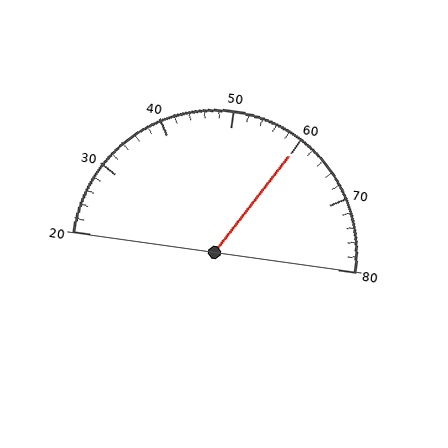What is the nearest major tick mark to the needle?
The nearest major tick mark is 60.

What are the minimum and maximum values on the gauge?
The gauge ranges from 20 to 80.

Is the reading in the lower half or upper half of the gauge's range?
The reading is in the upper half of the range (20 to 80).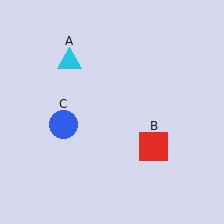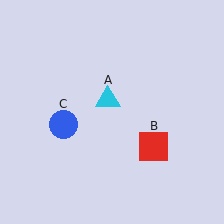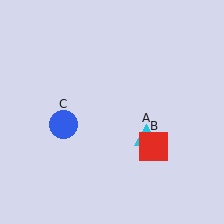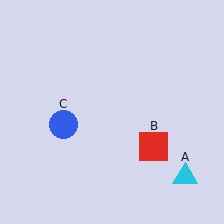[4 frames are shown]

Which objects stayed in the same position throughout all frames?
Red square (object B) and blue circle (object C) remained stationary.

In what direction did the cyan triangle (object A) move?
The cyan triangle (object A) moved down and to the right.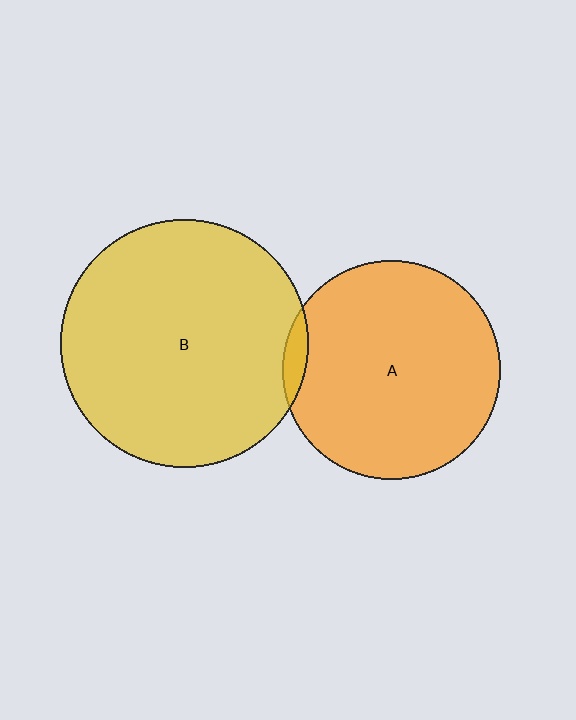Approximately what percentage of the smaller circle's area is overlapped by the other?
Approximately 5%.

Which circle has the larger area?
Circle B (yellow).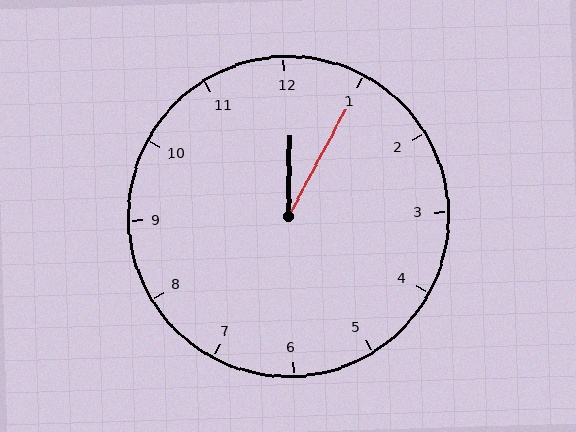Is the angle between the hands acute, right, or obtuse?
It is acute.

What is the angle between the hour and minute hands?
Approximately 28 degrees.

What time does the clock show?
12:05.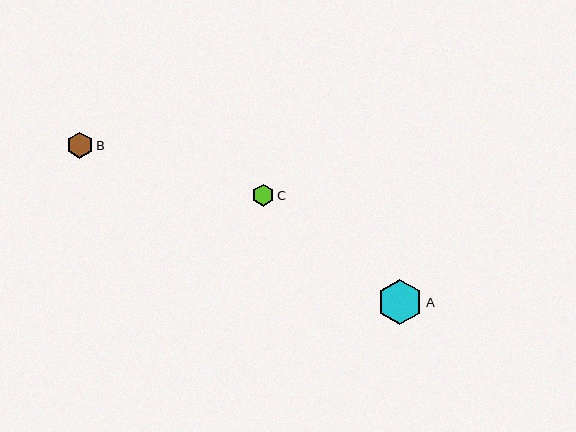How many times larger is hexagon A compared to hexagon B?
Hexagon A is approximately 1.7 times the size of hexagon B.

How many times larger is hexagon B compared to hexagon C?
Hexagon B is approximately 1.2 times the size of hexagon C.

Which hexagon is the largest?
Hexagon A is the largest with a size of approximately 45 pixels.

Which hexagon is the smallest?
Hexagon C is the smallest with a size of approximately 22 pixels.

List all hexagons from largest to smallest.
From largest to smallest: A, B, C.